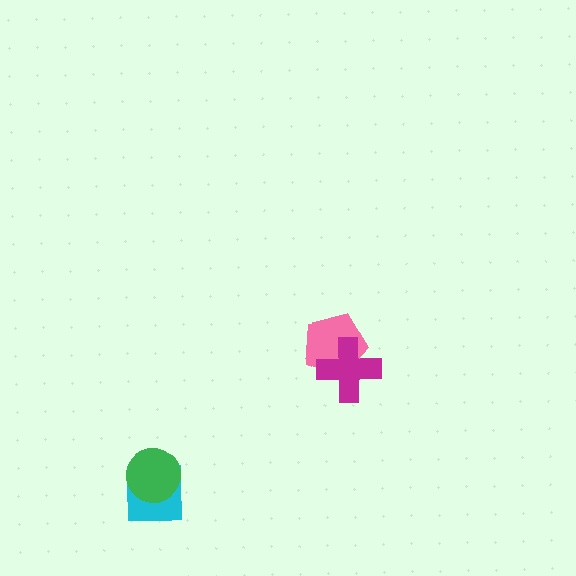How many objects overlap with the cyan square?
1 object overlaps with the cyan square.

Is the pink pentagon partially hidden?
Yes, it is partially covered by another shape.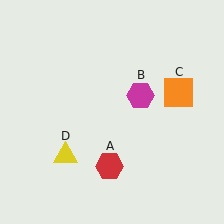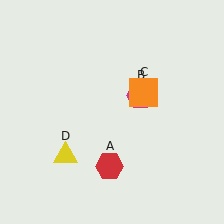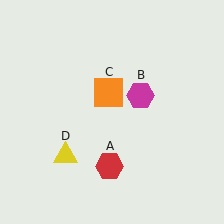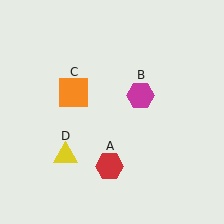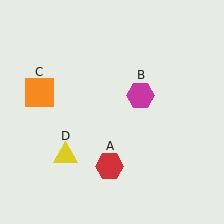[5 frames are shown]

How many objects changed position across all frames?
1 object changed position: orange square (object C).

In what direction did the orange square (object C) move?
The orange square (object C) moved left.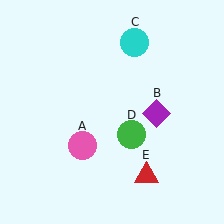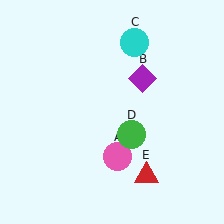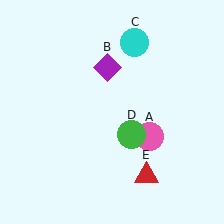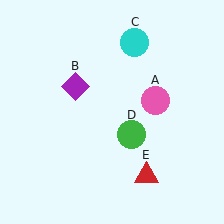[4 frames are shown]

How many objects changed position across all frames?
2 objects changed position: pink circle (object A), purple diamond (object B).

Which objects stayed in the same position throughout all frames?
Cyan circle (object C) and green circle (object D) and red triangle (object E) remained stationary.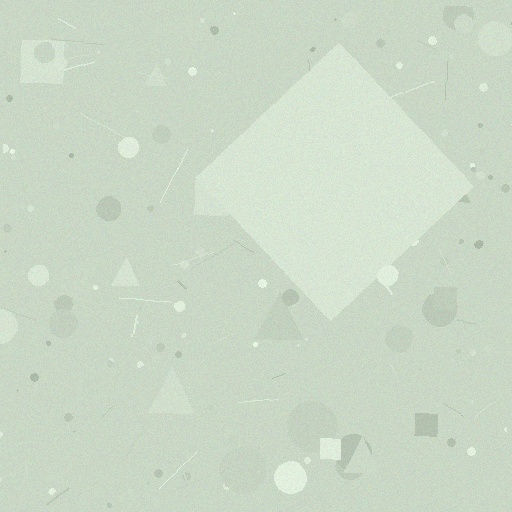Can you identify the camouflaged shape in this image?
The camouflaged shape is a diamond.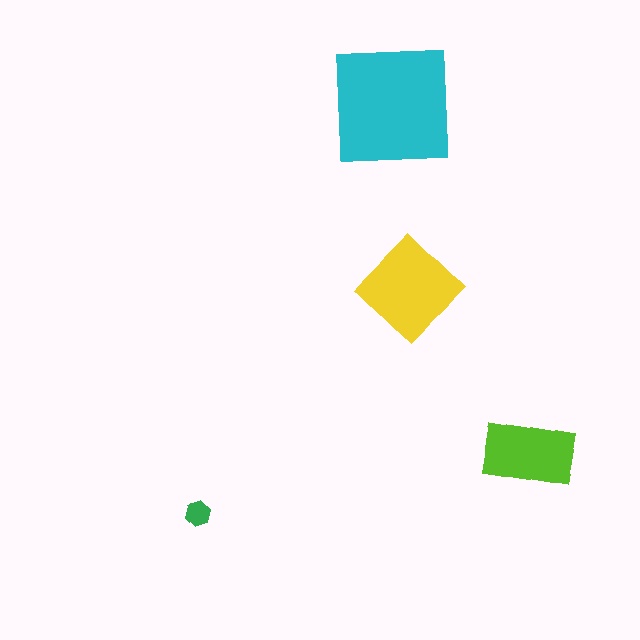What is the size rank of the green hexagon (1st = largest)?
4th.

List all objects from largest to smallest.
The cyan square, the yellow diamond, the lime rectangle, the green hexagon.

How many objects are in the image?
There are 4 objects in the image.